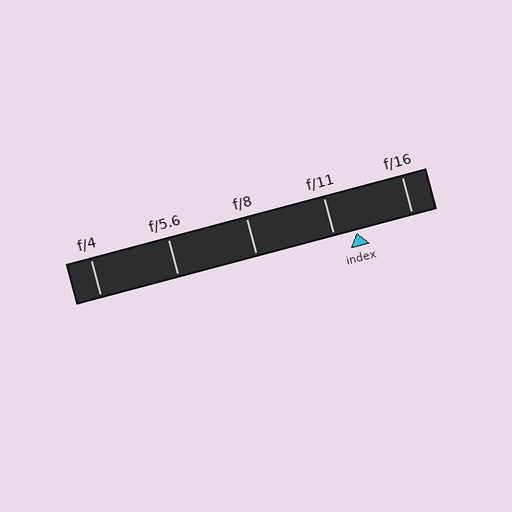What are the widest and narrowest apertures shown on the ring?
The widest aperture shown is f/4 and the narrowest is f/16.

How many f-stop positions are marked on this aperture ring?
There are 5 f-stop positions marked.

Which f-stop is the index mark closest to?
The index mark is closest to f/11.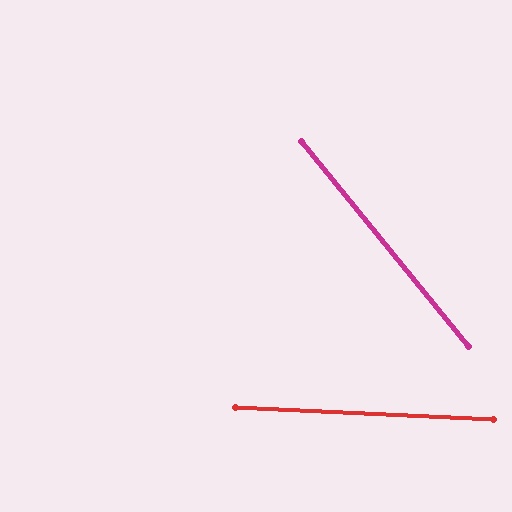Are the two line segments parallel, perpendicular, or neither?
Neither parallel nor perpendicular — they differ by about 48°.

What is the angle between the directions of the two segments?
Approximately 48 degrees.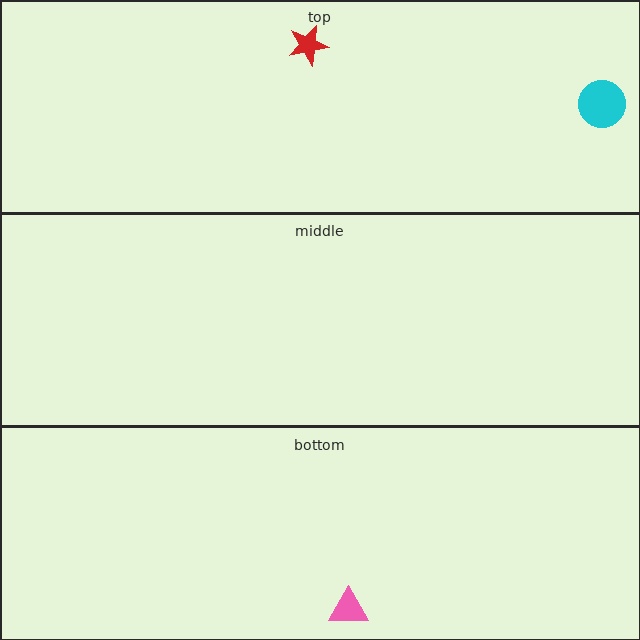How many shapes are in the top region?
2.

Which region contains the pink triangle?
The bottom region.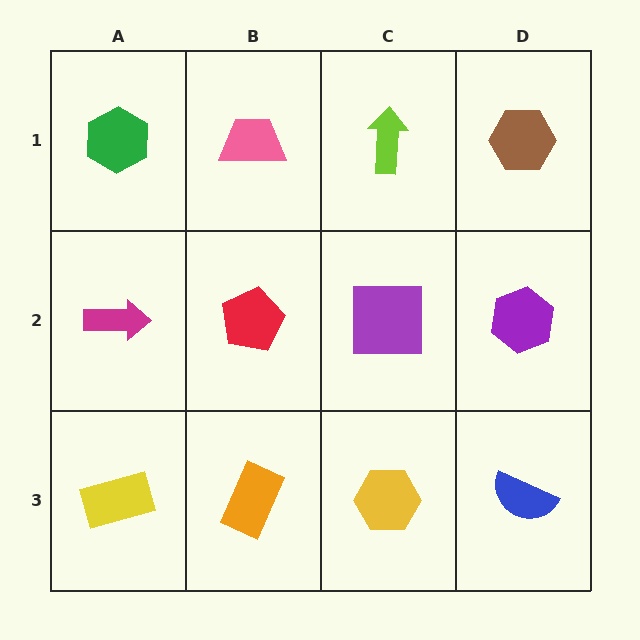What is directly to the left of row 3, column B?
A yellow rectangle.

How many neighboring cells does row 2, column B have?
4.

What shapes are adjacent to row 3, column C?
A purple square (row 2, column C), an orange rectangle (row 3, column B), a blue semicircle (row 3, column D).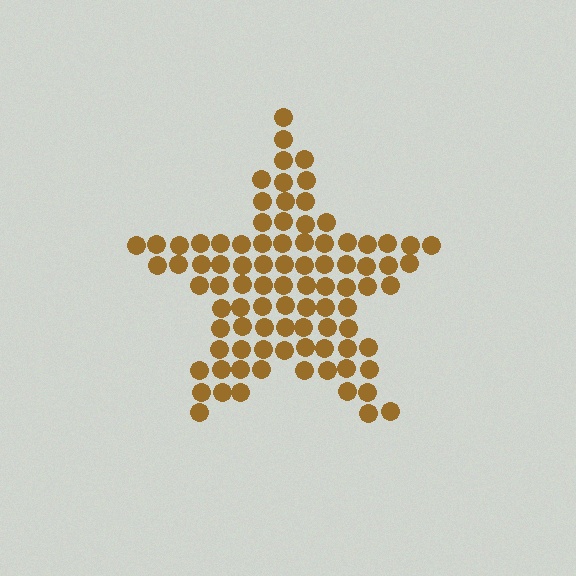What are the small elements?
The small elements are circles.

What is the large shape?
The large shape is a star.